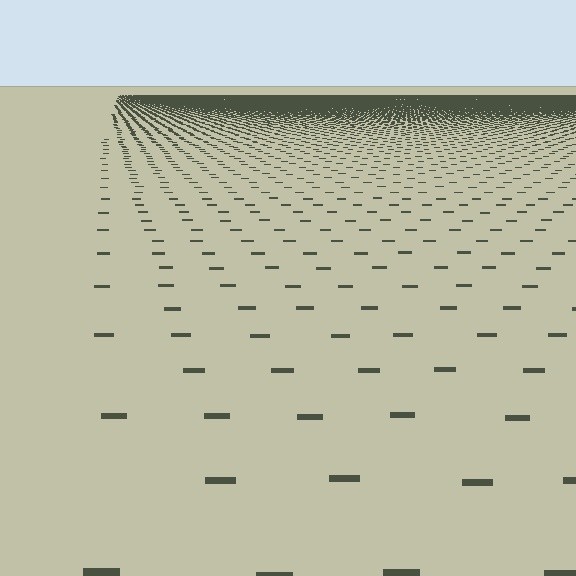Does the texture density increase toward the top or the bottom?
Density increases toward the top.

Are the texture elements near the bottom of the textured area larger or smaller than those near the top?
Larger. Near the bottom, elements are closer to the viewer and appear at a bigger on-screen size.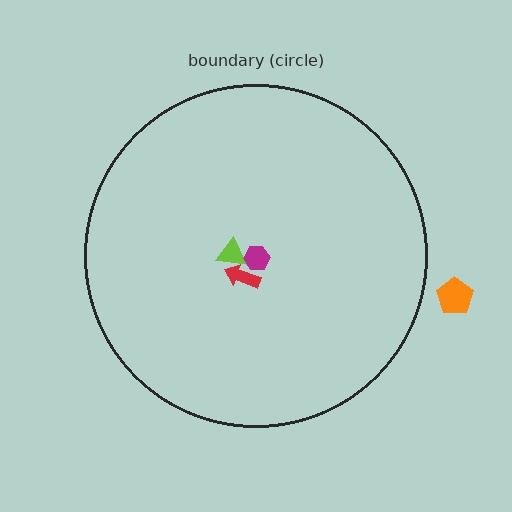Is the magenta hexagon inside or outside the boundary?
Inside.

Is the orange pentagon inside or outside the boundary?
Outside.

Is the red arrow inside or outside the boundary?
Inside.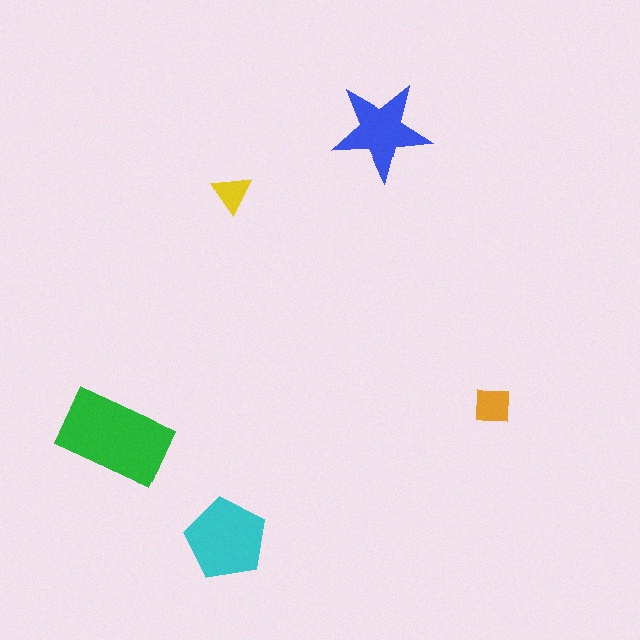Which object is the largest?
The green rectangle.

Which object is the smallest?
The yellow triangle.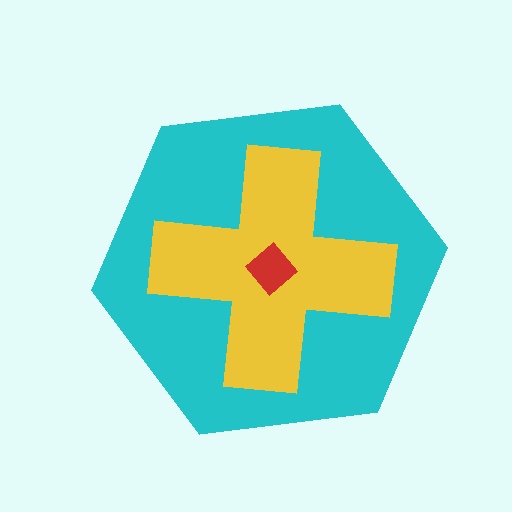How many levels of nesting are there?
3.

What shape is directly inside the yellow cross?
The red diamond.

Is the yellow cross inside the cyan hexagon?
Yes.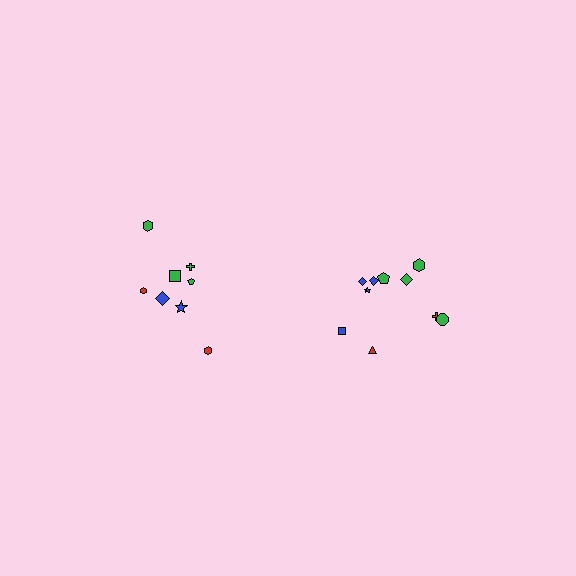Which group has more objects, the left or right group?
The right group.